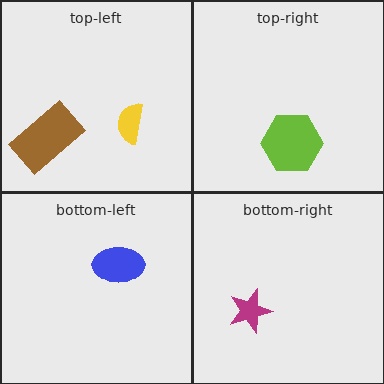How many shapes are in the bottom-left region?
1.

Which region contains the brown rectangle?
The top-left region.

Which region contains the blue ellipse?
The bottom-left region.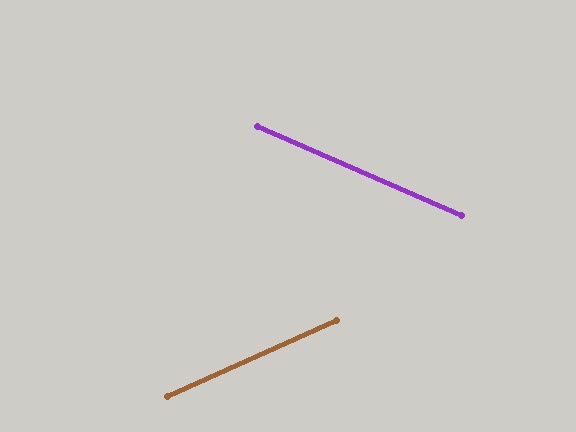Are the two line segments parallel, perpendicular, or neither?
Neither parallel nor perpendicular — they differ by about 48°.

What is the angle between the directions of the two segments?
Approximately 48 degrees.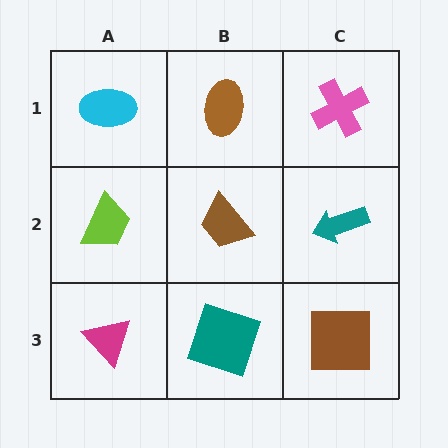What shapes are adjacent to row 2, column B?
A brown ellipse (row 1, column B), a teal square (row 3, column B), a lime trapezoid (row 2, column A), a teal arrow (row 2, column C).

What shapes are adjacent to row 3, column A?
A lime trapezoid (row 2, column A), a teal square (row 3, column B).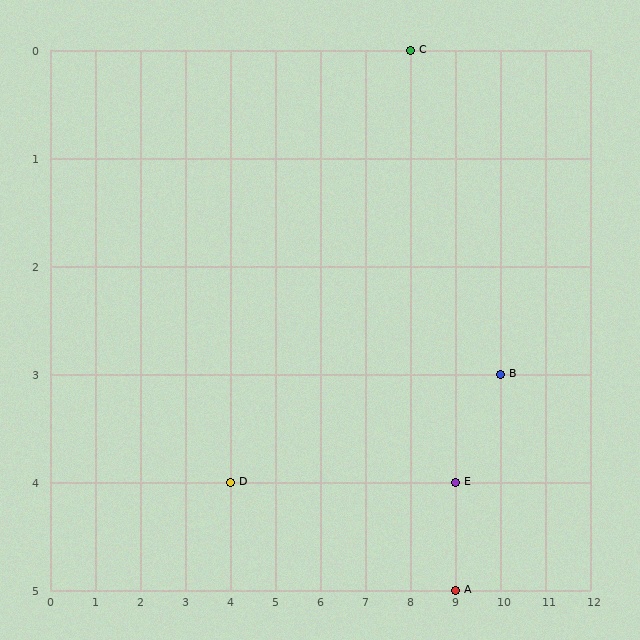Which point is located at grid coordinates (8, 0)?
Point C is at (8, 0).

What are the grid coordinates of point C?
Point C is at grid coordinates (8, 0).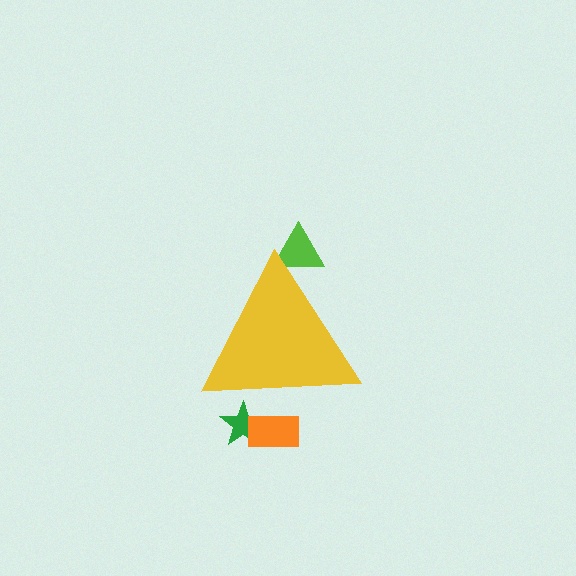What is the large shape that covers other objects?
A yellow triangle.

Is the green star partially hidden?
Yes, the green star is partially hidden behind the yellow triangle.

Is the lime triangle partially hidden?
Yes, the lime triangle is partially hidden behind the yellow triangle.